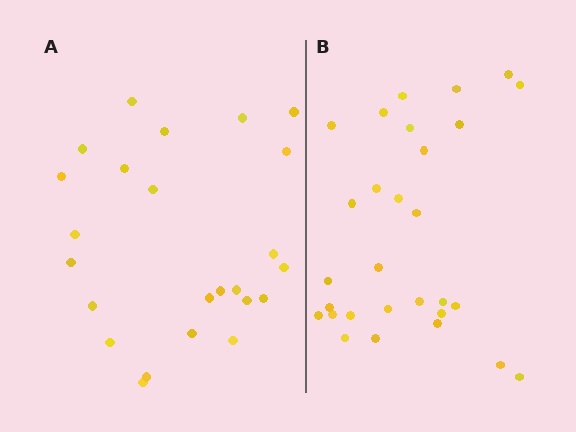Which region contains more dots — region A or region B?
Region B (the right region) has more dots.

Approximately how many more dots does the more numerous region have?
Region B has about 5 more dots than region A.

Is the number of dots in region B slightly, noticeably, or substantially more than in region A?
Region B has only slightly more — the two regions are fairly close. The ratio is roughly 1.2 to 1.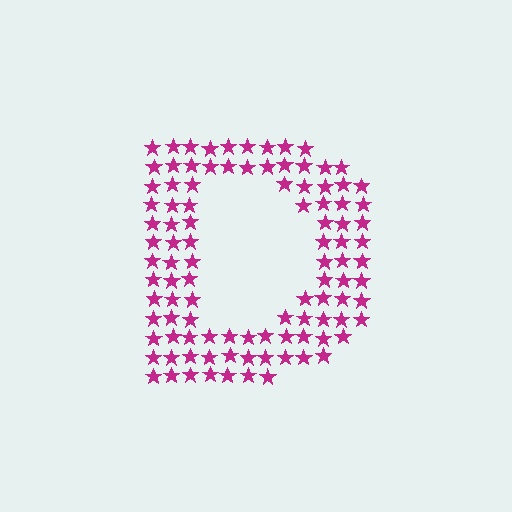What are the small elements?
The small elements are stars.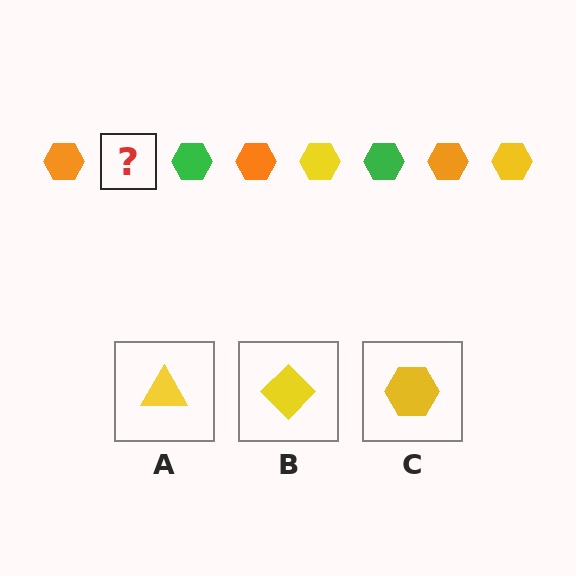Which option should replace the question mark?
Option C.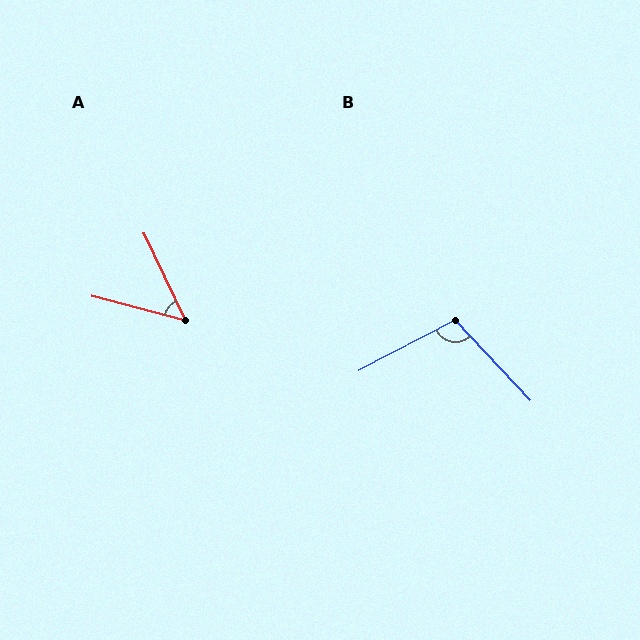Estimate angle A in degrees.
Approximately 50 degrees.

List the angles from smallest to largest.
A (50°), B (106°).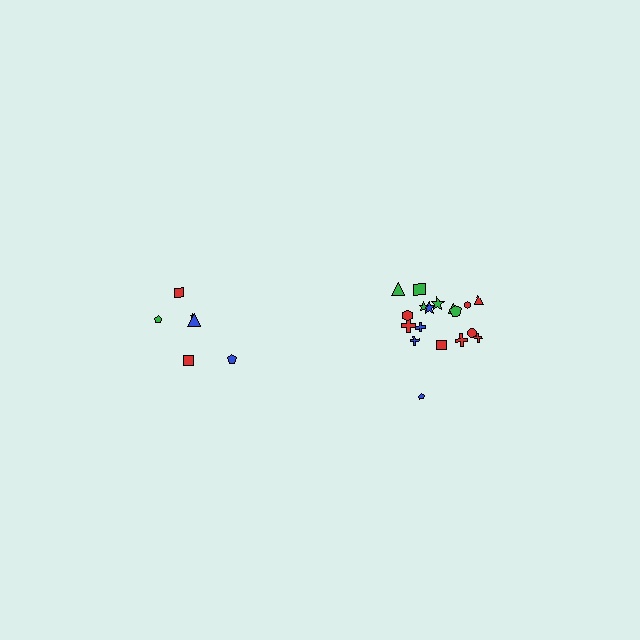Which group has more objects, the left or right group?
The right group.